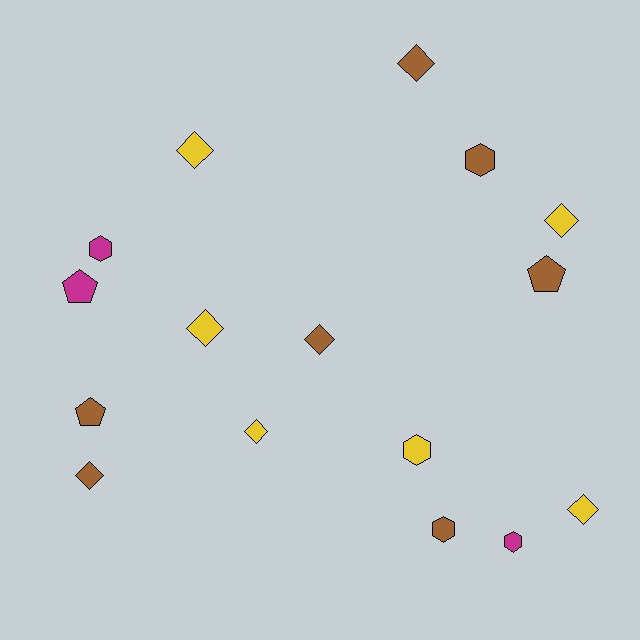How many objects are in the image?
There are 16 objects.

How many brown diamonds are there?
There are 3 brown diamonds.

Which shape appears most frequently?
Diamond, with 8 objects.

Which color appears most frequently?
Brown, with 7 objects.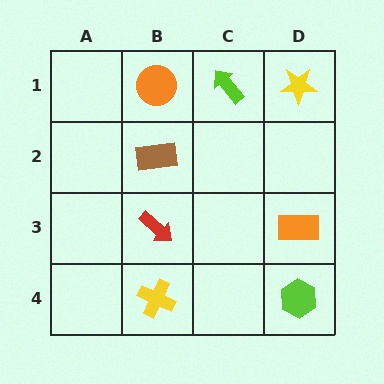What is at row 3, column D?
An orange rectangle.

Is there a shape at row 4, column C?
No, that cell is empty.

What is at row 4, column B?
A yellow cross.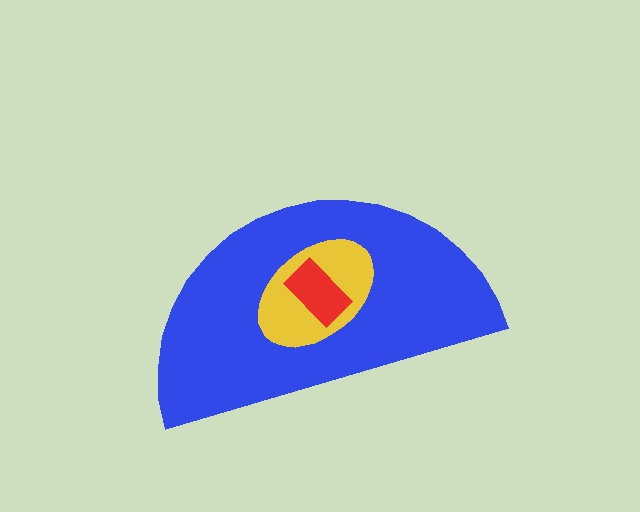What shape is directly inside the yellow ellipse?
The red rectangle.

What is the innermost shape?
The red rectangle.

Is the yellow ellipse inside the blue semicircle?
Yes.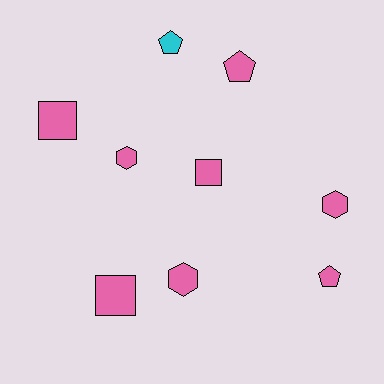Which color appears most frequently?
Pink, with 8 objects.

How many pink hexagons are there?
There are 3 pink hexagons.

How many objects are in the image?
There are 9 objects.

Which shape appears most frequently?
Square, with 3 objects.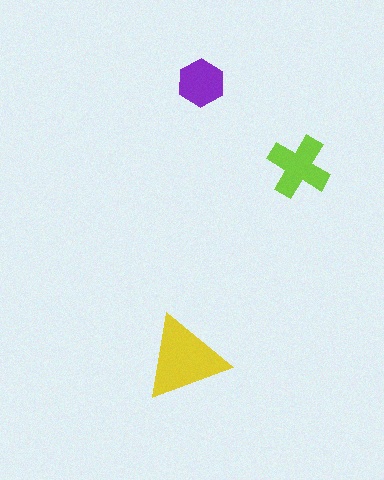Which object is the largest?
The yellow triangle.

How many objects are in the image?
There are 3 objects in the image.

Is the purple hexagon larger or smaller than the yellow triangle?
Smaller.